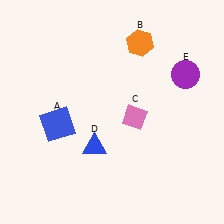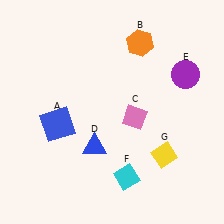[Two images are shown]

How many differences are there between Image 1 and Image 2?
There are 2 differences between the two images.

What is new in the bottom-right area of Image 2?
A yellow diamond (G) was added in the bottom-right area of Image 2.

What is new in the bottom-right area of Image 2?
A cyan diamond (F) was added in the bottom-right area of Image 2.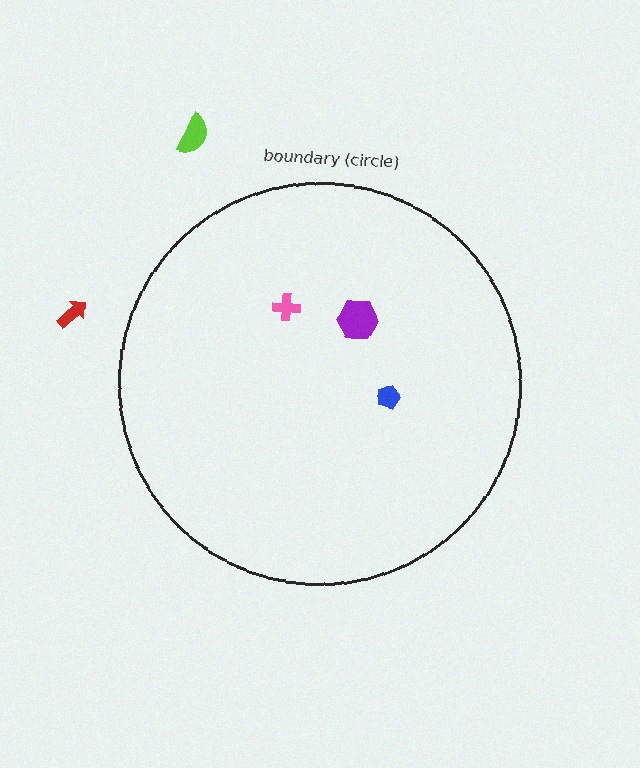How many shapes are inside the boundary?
3 inside, 2 outside.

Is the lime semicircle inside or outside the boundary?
Outside.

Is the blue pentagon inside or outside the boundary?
Inside.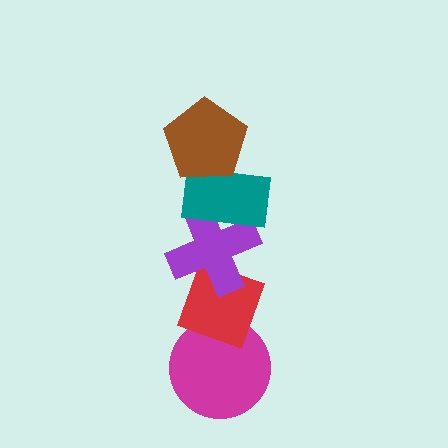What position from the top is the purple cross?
The purple cross is 3rd from the top.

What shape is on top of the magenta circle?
The red diamond is on top of the magenta circle.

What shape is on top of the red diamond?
The purple cross is on top of the red diamond.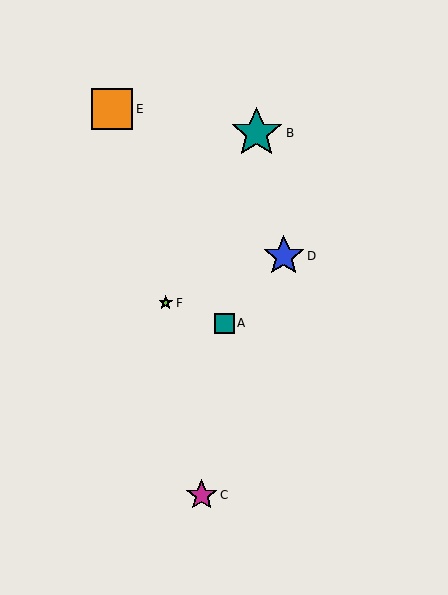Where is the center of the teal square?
The center of the teal square is at (224, 323).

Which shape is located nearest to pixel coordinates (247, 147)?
The teal star (labeled B) at (257, 133) is nearest to that location.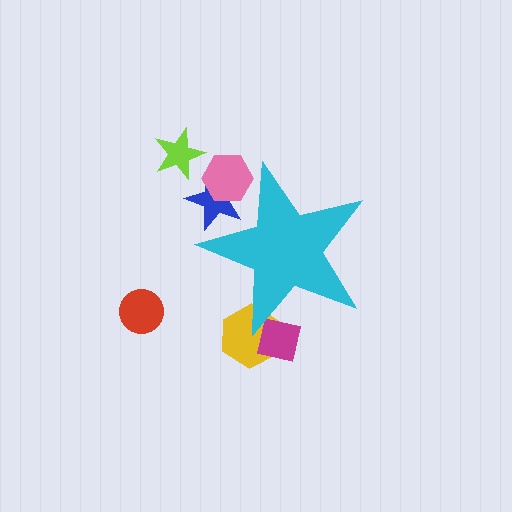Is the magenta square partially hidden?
Yes, the magenta square is partially hidden behind the cyan star.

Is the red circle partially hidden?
No, the red circle is fully visible.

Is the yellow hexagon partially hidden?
Yes, the yellow hexagon is partially hidden behind the cyan star.